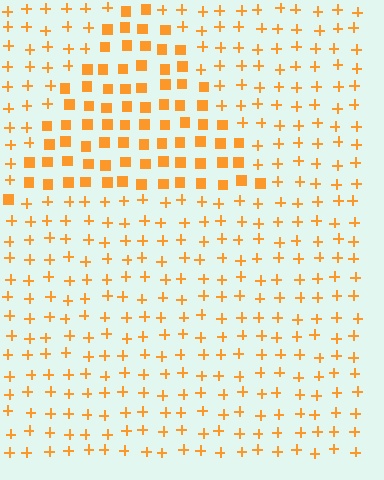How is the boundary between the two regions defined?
The boundary is defined by a change in element shape: squares inside vs. plus signs outside. All elements share the same color and spacing.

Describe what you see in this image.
The image is filled with small orange elements arranged in a uniform grid. A triangle-shaped region contains squares, while the surrounding area contains plus signs. The boundary is defined purely by the change in element shape.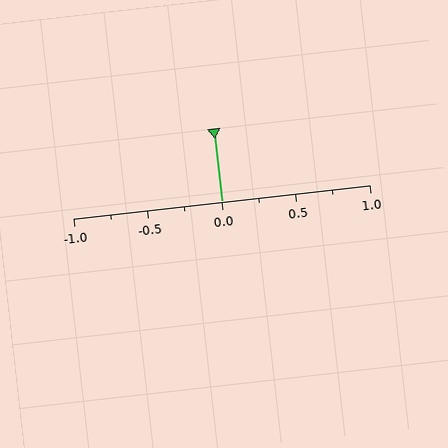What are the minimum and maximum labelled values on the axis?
The axis runs from -1.0 to 1.0.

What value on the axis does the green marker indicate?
The marker indicates approximately 0.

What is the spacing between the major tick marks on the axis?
The major ticks are spaced 0.5 apart.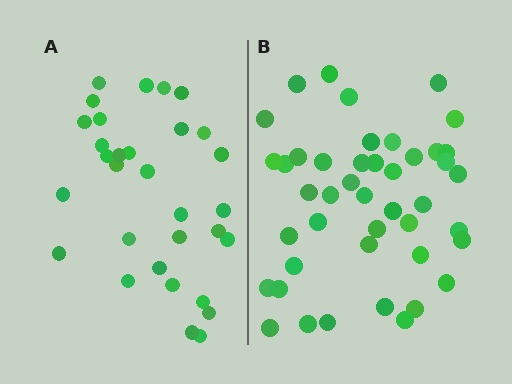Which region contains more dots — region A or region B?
Region B (the right region) has more dots.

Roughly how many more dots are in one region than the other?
Region B has approximately 15 more dots than region A.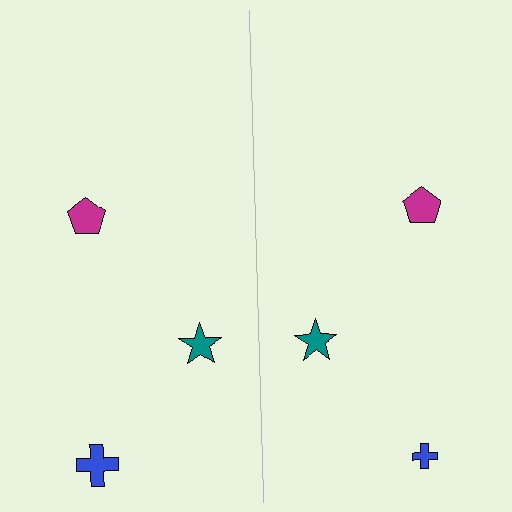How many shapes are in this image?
There are 6 shapes in this image.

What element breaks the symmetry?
The blue cross on the right side has a different size than its mirror counterpart.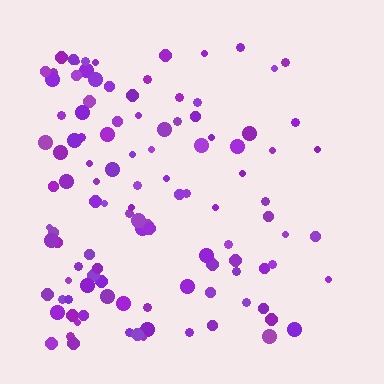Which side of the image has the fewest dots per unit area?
The right.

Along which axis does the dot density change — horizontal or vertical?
Horizontal.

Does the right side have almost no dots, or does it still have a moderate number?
Still a moderate number, just noticeably fewer than the left.